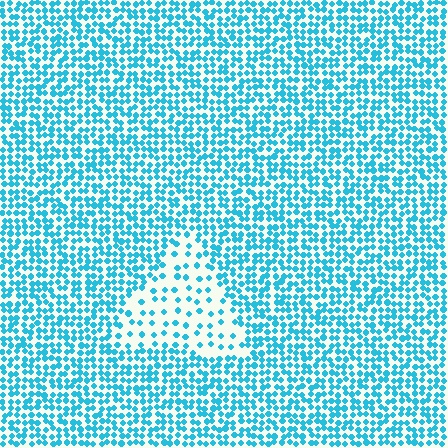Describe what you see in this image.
The image contains small cyan elements arranged at two different densities. A triangle-shaped region is visible where the elements are less densely packed than the surrounding area.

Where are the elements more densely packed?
The elements are more densely packed outside the triangle boundary.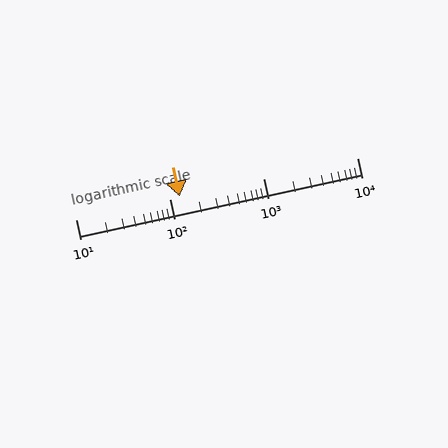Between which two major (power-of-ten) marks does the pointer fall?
The pointer is between 100 and 1000.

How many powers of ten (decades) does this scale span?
The scale spans 3 decades, from 10 to 10000.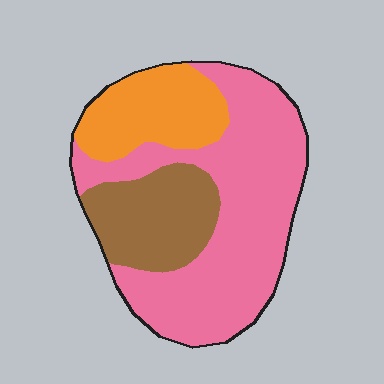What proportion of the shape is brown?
Brown covers 22% of the shape.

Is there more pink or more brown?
Pink.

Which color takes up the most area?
Pink, at roughly 60%.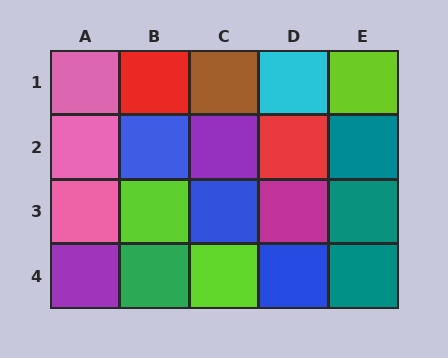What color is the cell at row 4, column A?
Purple.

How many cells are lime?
3 cells are lime.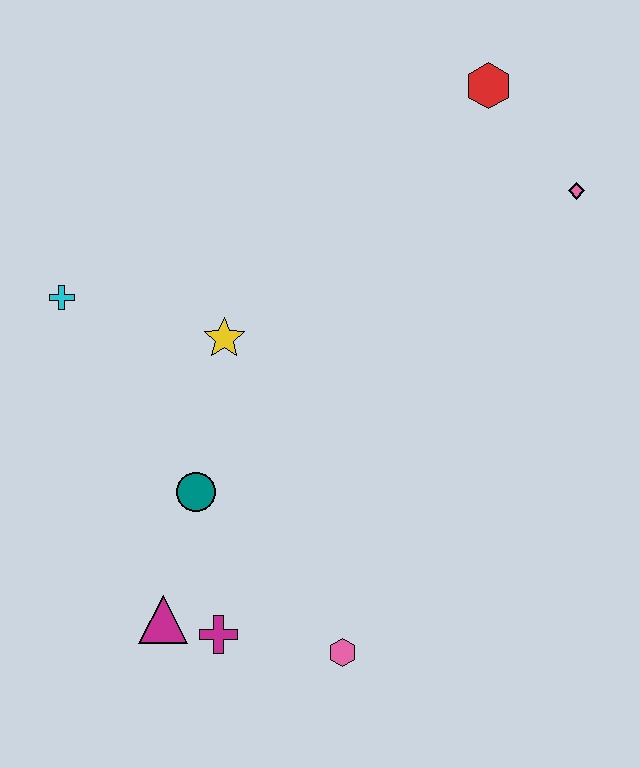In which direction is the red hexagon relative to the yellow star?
The red hexagon is to the right of the yellow star.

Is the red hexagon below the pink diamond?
No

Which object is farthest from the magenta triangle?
The red hexagon is farthest from the magenta triangle.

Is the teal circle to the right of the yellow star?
No